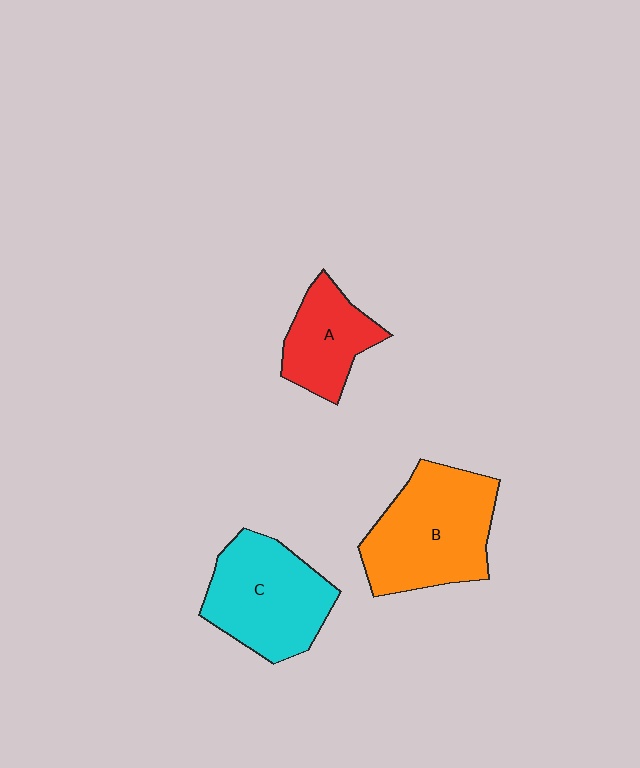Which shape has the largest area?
Shape B (orange).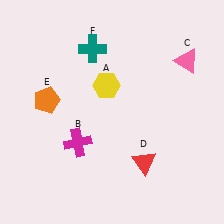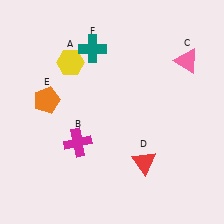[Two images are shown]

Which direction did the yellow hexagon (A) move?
The yellow hexagon (A) moved left.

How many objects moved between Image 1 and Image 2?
1 object moved between the two images.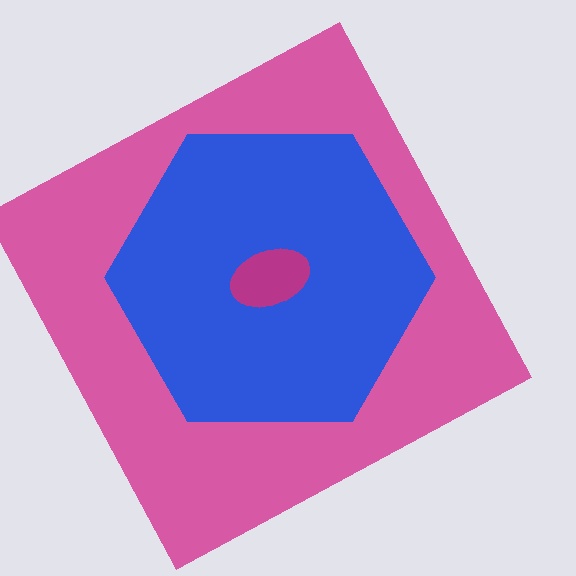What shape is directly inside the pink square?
The blue hexagon.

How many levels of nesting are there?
3.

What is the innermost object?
The magenta ellipse.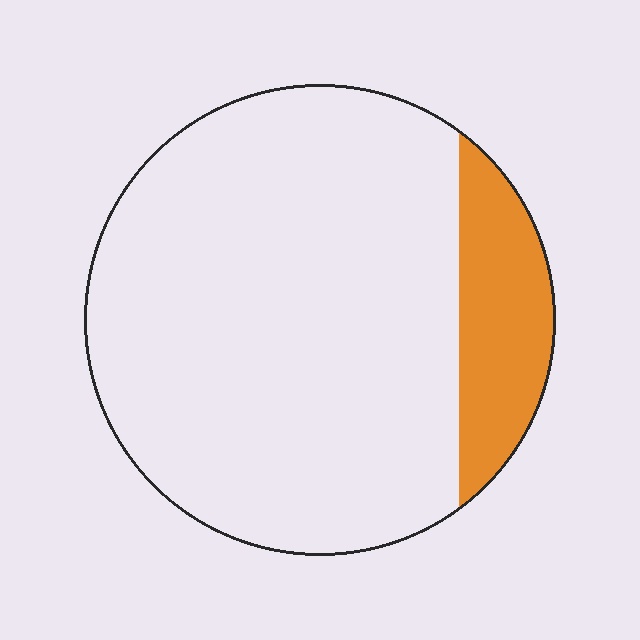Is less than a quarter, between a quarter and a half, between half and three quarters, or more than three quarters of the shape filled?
Less than a quarter.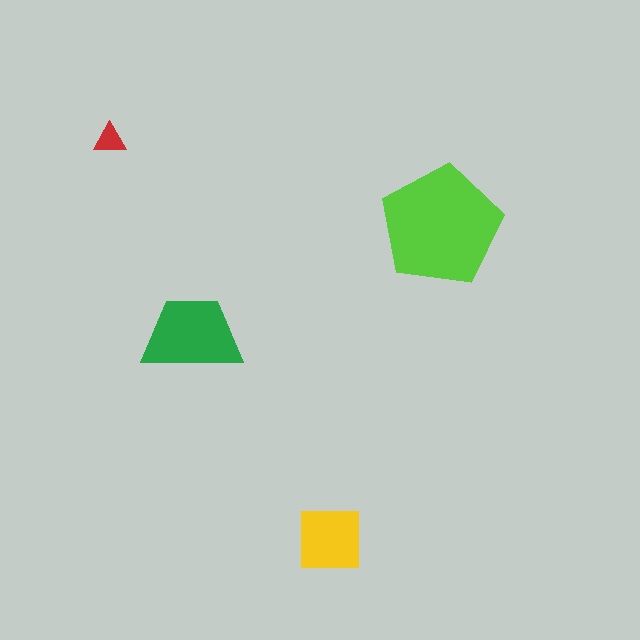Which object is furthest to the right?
The lime pentagon is rightmost.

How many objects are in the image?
There are 4 objects in the image.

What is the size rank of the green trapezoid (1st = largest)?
2nd.